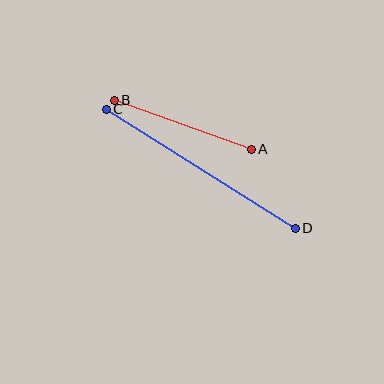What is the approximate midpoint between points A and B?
The midpoint is at approximately (183, 125) pixels.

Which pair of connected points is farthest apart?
Points C and D are farthest apart.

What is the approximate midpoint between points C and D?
The midpoint is at approximately (201, 169) pixels.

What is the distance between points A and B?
The distance is approximately 145 pixels.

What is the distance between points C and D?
The distance is approximately 223 pixels.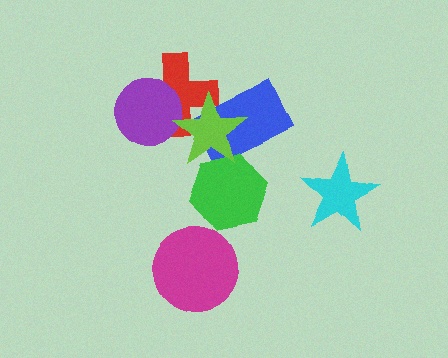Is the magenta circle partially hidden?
No, no other shape covers it.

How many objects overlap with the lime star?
4 objects overlap with the lime star.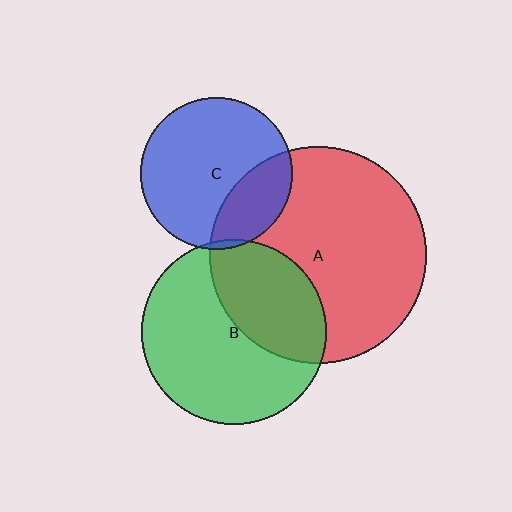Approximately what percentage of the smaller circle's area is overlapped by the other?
Approximately 5%.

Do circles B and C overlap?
Yes.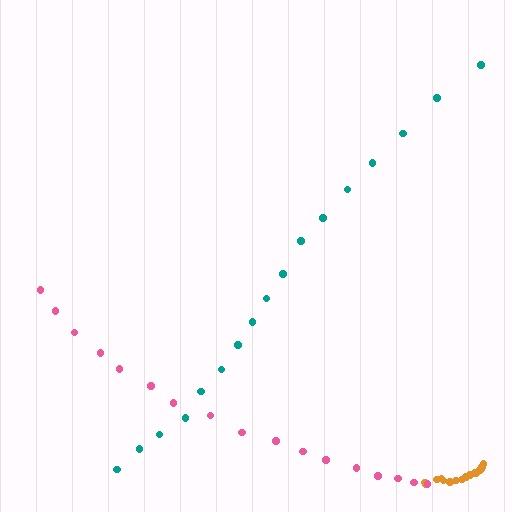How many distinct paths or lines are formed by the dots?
There are 3 distinct paths.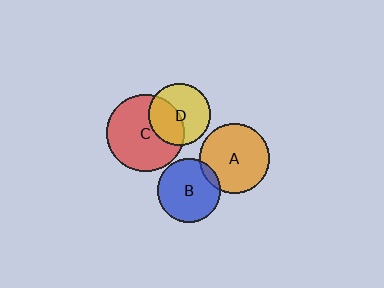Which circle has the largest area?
Circle C (red).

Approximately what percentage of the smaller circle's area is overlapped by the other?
Approximately 10%.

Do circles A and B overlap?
Yes.